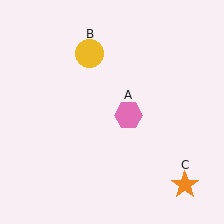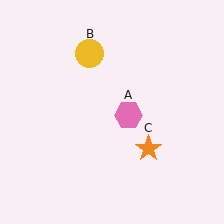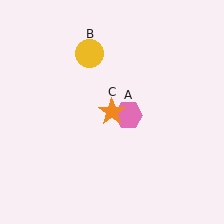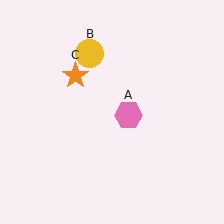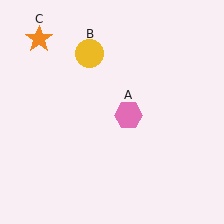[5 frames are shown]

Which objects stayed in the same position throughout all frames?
Pink hexagon (object A) and yellow circle (object B) remained stationary.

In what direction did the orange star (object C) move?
The orange star (object C) moved up and to the left.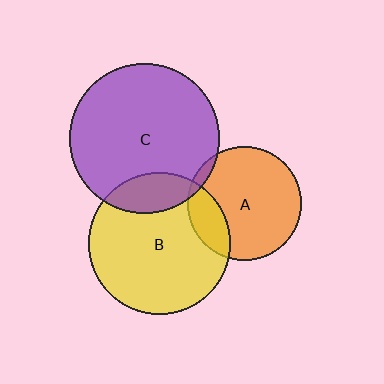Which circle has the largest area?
Circle C (purple).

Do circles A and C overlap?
Yes.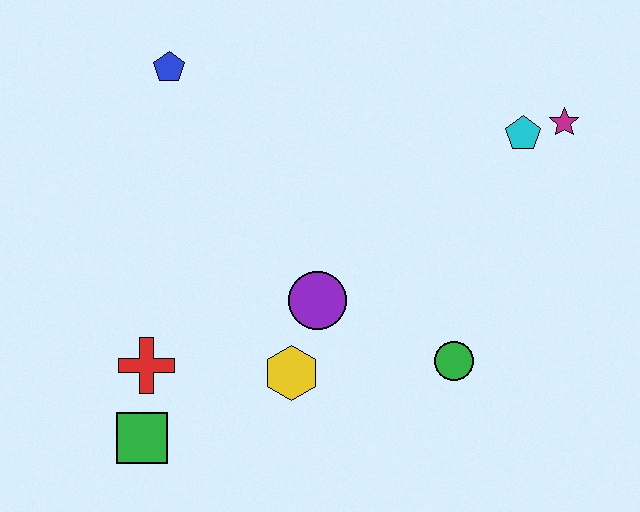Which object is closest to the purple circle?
The yellow hexagon is closest to the purple circle.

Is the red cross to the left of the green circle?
Yes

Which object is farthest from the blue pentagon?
The green circle is farthest from the blue pentagon.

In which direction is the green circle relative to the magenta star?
The green circle is below the magenta star.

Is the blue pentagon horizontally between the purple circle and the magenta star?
No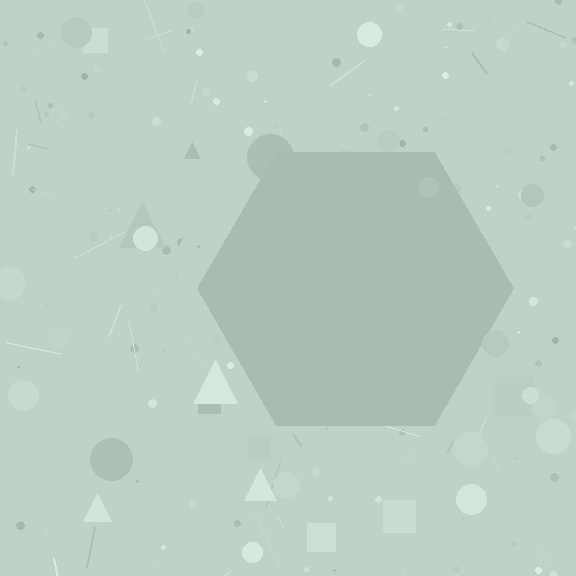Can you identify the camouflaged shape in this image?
The camouflaged shape is a hexagon.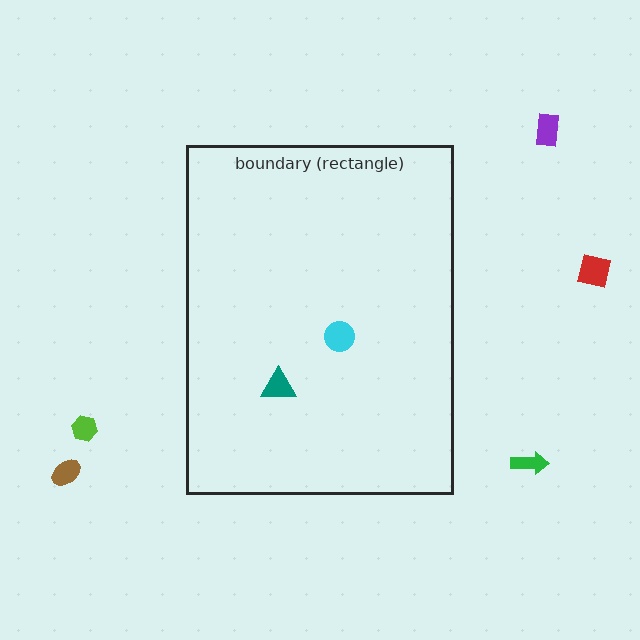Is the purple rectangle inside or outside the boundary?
Outside.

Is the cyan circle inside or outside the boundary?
Inside.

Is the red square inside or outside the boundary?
Outside.